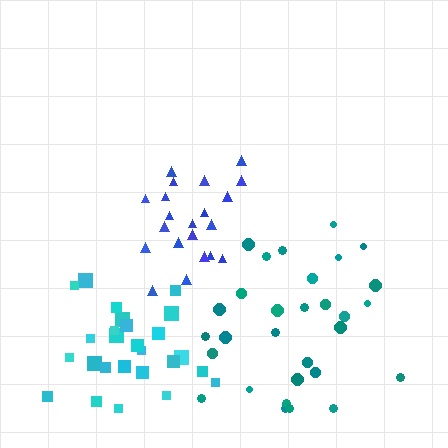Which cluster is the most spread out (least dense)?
Teal.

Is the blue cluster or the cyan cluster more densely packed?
Blue.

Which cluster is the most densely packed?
Blue.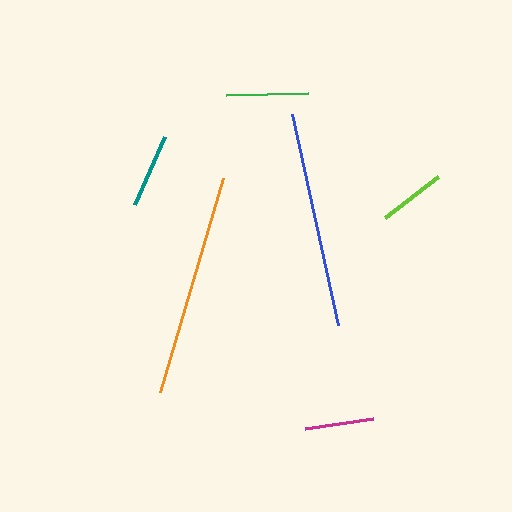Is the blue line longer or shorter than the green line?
The blue line is longer than the green line.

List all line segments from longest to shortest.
From longest to shortest: orange, blue, green, teal, magenta, lime.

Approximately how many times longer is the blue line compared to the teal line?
The blue line is approximately 2.9 times the length of the teal line.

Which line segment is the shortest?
The lime line is the shortest at approximately 67 pixels.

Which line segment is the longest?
The orange line is the longest at approximately 223 pixels.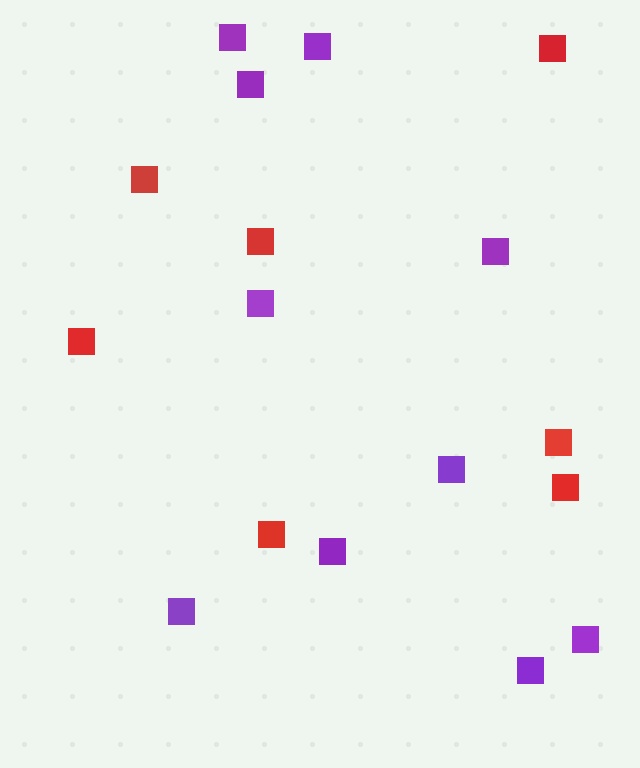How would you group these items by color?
There are 2 groups: one group of red squares (7) and one group of purple squares (10).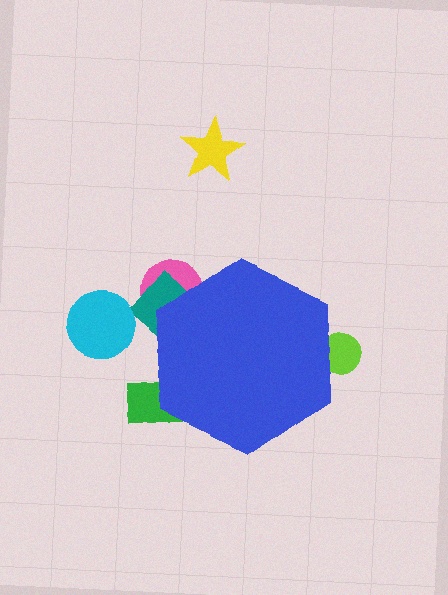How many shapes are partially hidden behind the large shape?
4 shapes are partially hidden.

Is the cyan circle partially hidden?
No, the cyan circle is fully visible.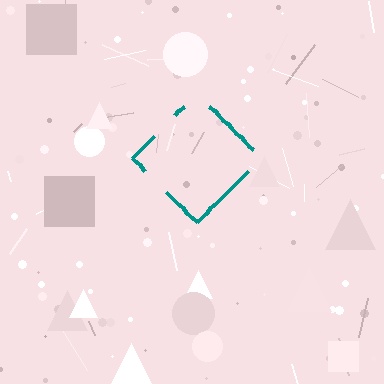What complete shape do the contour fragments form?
The contour fragments form a diamond.